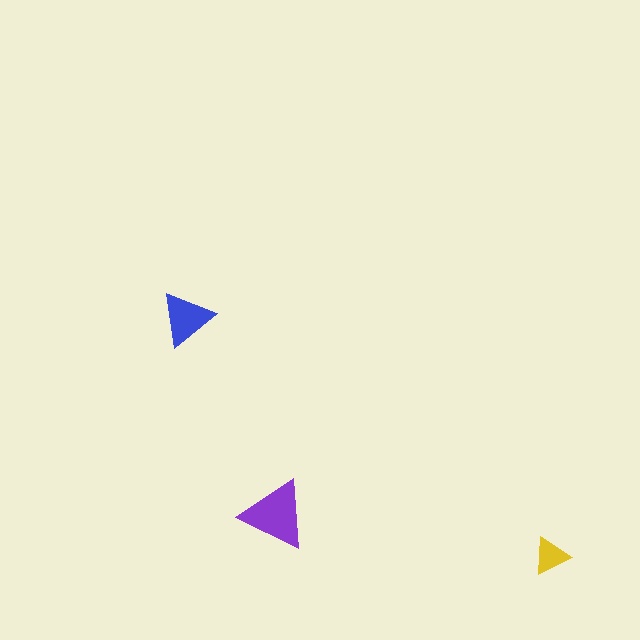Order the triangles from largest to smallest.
the purple one, the blue one, the yellow one.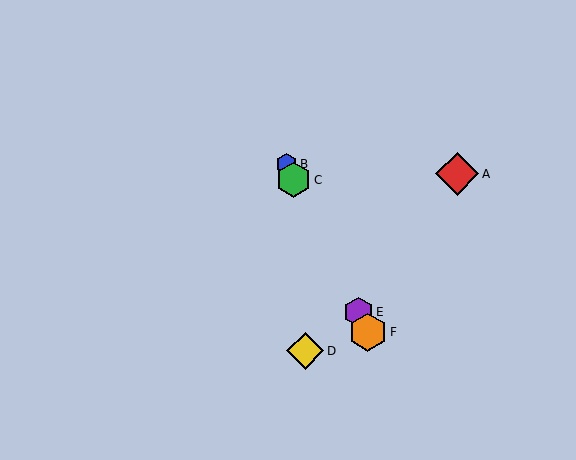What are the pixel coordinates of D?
Object D is at (305, 351).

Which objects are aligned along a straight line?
Objects B, C, E, F are aligned along a straight line.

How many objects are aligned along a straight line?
4 objects (B, C, E, F) are aligned along a straight line.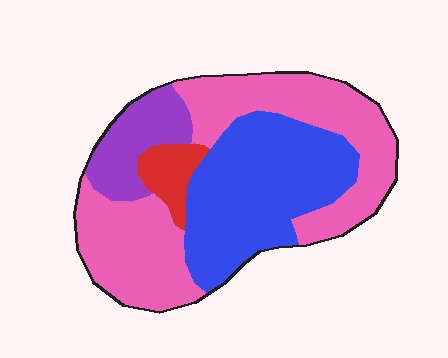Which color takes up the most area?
Pink, at roughly 45%.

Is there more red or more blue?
Blue.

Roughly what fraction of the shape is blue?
Blue takes up between a third and a half of the shape.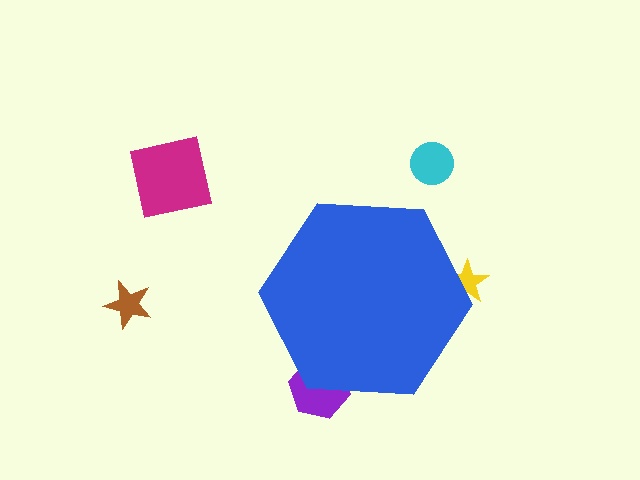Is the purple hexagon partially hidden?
Yes, the purple hexagon is partially hidden behind the blue hexagon.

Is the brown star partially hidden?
No, the brown star is fully visible.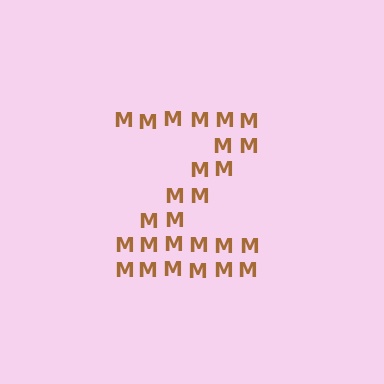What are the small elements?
The small elements are letter M's.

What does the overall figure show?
The overall figure shows the letter Z.